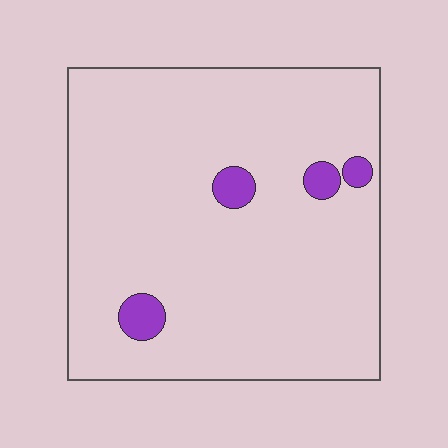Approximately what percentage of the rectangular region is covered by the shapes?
Approximately 5%.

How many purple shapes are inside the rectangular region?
4.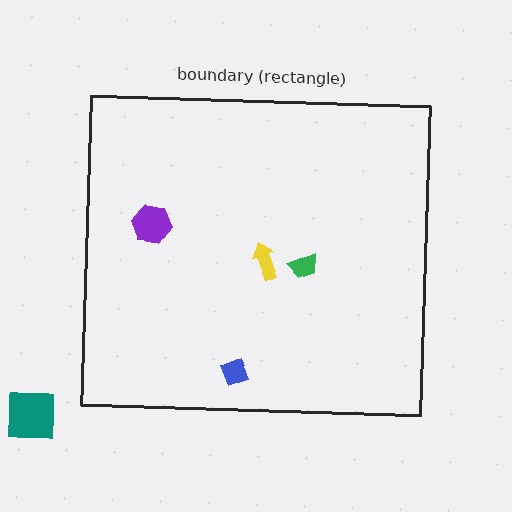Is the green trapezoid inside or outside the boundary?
Inside.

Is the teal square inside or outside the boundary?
Outside.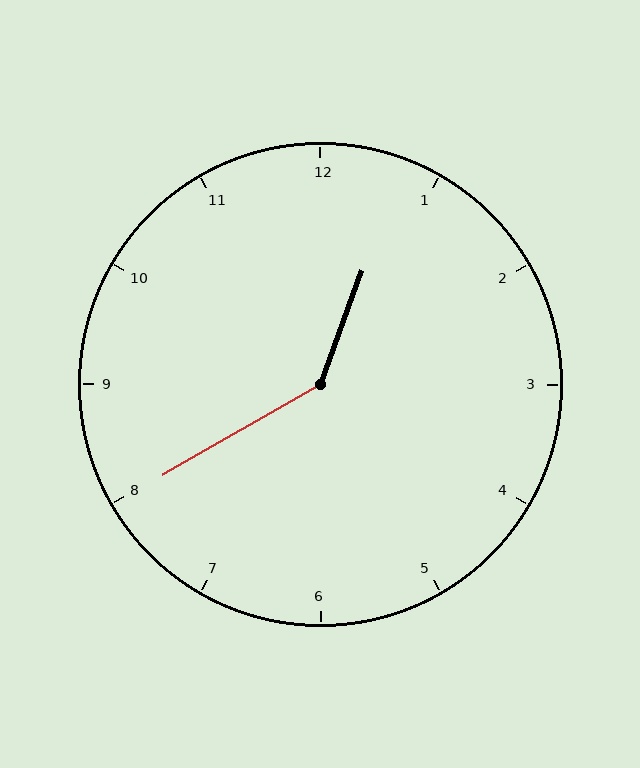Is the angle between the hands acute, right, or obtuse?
It is obtuse.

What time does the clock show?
12:40.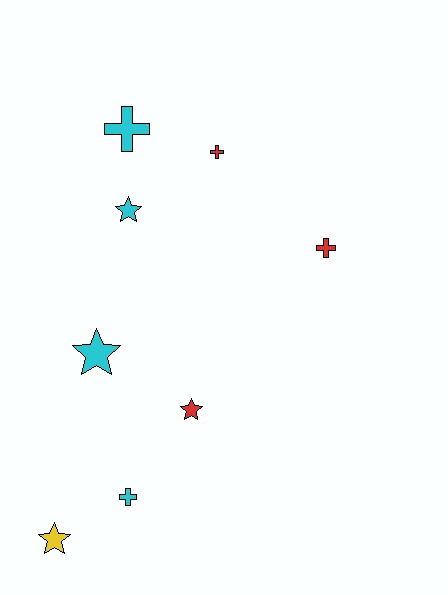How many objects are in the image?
There are 8 objects.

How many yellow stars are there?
There is 1 yellow star.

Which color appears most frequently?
Cyan, with 4 objects.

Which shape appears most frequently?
Cross, with 4 objects.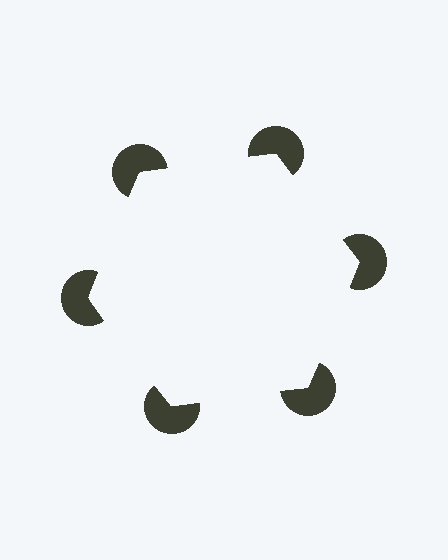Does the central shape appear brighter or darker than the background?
It typically appears slightly brighter than the background, even though no actual brightness change is drawn.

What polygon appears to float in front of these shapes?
An illusory hexagon — its edges are inferred from the aligned wedge cuts in the pac-man discs, not physically drawn.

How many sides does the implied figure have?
6 sides.